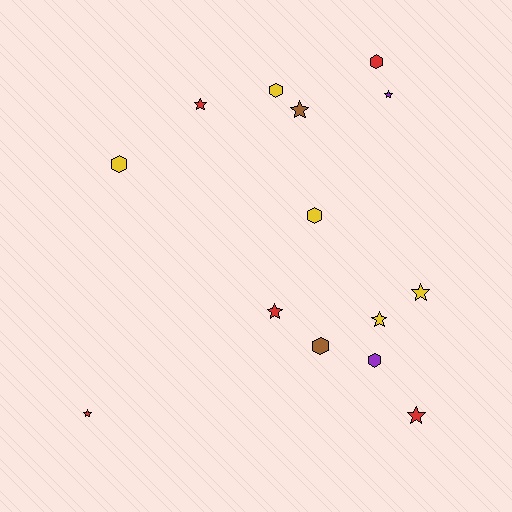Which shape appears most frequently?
Star, with 8 objects.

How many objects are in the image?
There are 14 objects.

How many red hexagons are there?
There is 1 red hexagon.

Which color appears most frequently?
Red, with 5 objects.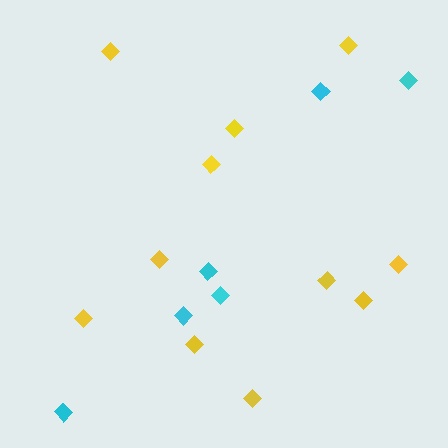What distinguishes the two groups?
There are 2 groups: one group of cyan diamonds (6) and one group of yellow diamonds (11).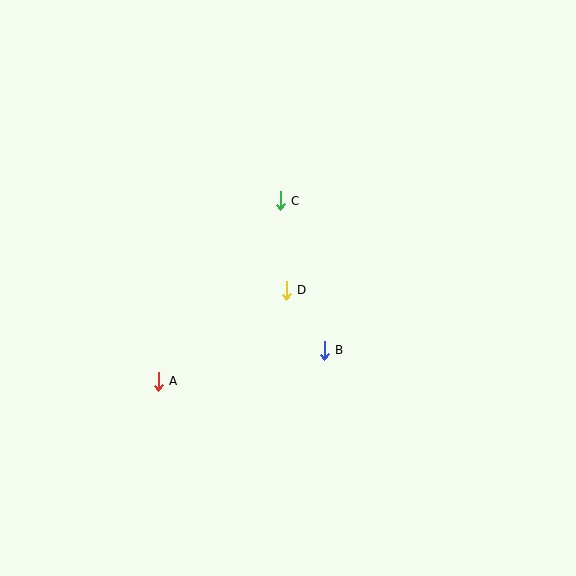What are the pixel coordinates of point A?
Point A is at (158, 381).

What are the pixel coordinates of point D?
Point D is at (286, 290).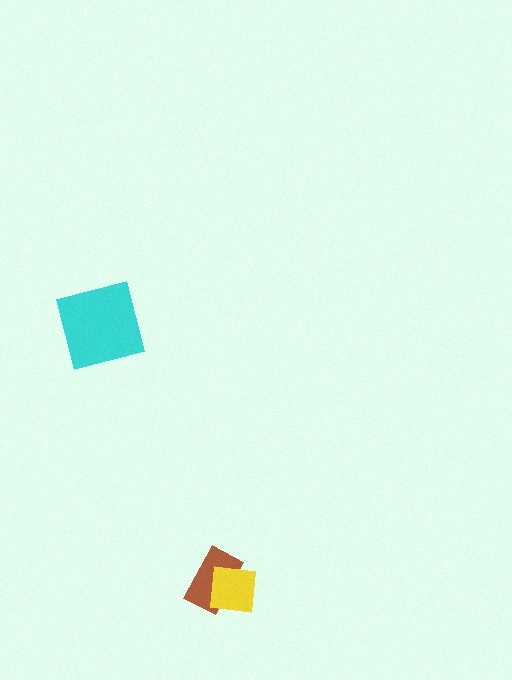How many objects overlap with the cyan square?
0 objects overlap with the cyan square.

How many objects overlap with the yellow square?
1 object overlaps with the yellow square.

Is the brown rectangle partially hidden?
Yes, it is partially covered by another shape.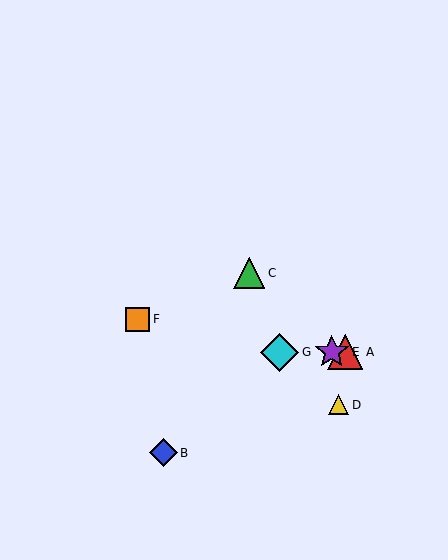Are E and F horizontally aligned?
No, E is at y≈352 and F is at y≈319.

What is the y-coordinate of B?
Object B is at y≈453.